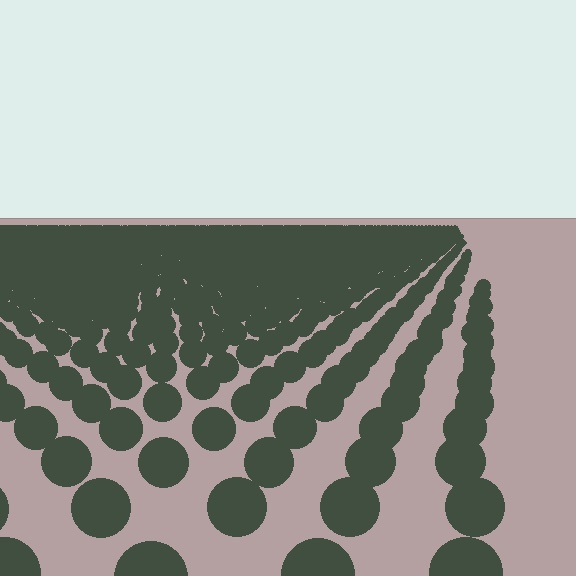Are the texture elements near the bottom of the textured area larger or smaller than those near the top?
Larger. Near the bottom, elements are closer to the viewer and appear at a bigger on-screen size.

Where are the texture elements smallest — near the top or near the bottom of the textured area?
Near the top.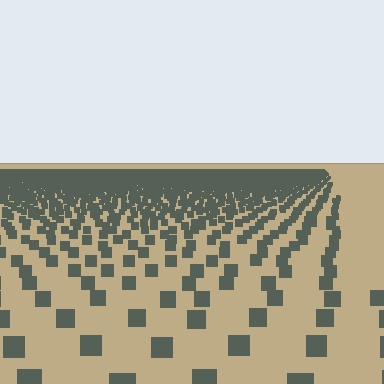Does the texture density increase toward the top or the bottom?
Density increases toward the top.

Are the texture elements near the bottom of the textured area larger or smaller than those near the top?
Larger. Near the bottom, elements are closer to the viewer and appear at a bigger on-screen size.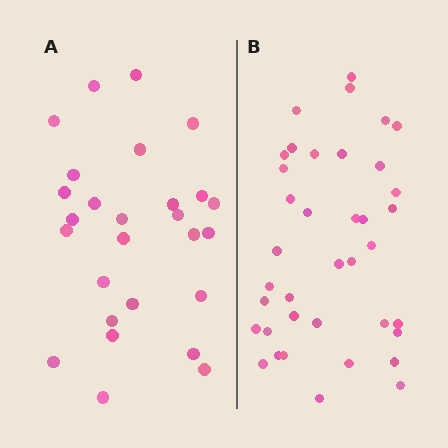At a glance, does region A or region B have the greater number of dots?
Region B (the right region) has more dots.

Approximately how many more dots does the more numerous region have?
Region B has roughly 12 or so more dots than region A.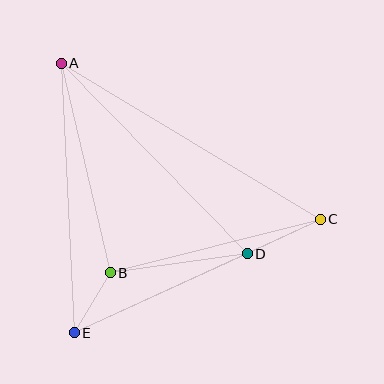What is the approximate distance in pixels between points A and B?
The distance between A and B is approximately 215 pixels.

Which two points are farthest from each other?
Points A and C are farthest from each other.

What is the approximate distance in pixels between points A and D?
The distance between A and D is approximately 266 pixels.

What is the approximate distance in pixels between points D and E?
The distance between D and E is approximately 190 pixels.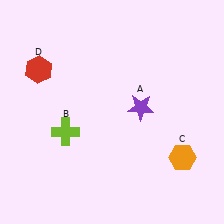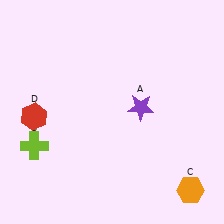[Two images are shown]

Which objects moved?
The objects that moved are: the lime cross (B), the orange hexagon (C), the red hexagon (D).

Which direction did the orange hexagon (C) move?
The orange hexagon (C) moved down.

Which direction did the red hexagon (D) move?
The red hexagon (D) moved down.